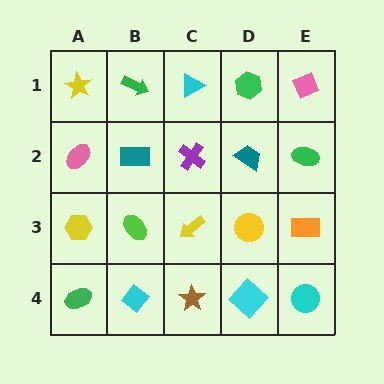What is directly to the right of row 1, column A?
A green arrow.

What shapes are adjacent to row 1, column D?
A teal trapezoid (row 2, column D), a cyan triangle (row 1, column C), a pink diamond (row 1, column E).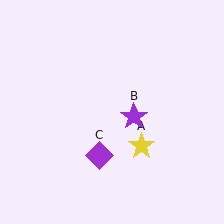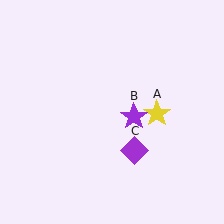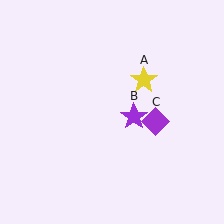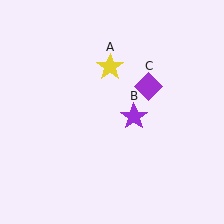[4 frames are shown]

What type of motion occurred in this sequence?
The yellow star (object A), purple diamond (object C) rotated counterclockwise around the center of the scene.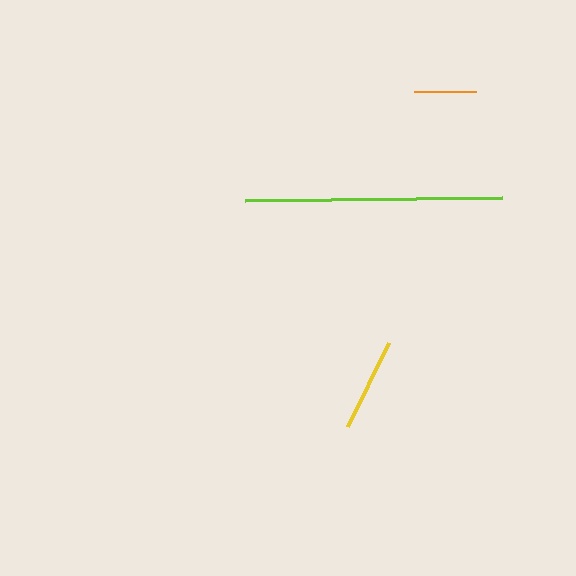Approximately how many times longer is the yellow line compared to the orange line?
The yellow line is approximately 1.5 times the length of the orange line.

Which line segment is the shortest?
The orange line is the shortest at approximately 62 pixels.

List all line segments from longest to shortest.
From longest to shortest: lime, yellow, orange.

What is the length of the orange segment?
The orange segment is approximately 62 pixels long.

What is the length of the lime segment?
The lime segment is approximately 258 pixels long.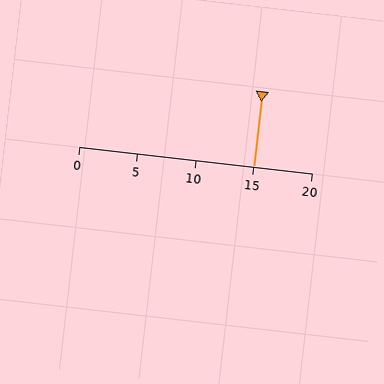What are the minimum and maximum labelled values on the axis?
The axis runs from 0 to 20.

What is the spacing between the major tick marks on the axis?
The major ticks are spaced 5 apart.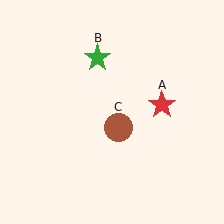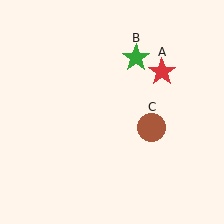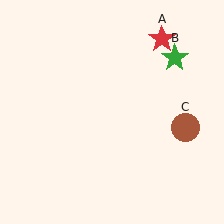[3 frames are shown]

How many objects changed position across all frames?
3 objects changed position: red star (object A), green star (object B), brown circle (object C).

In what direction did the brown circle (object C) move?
The brown circle (object C) moved right.